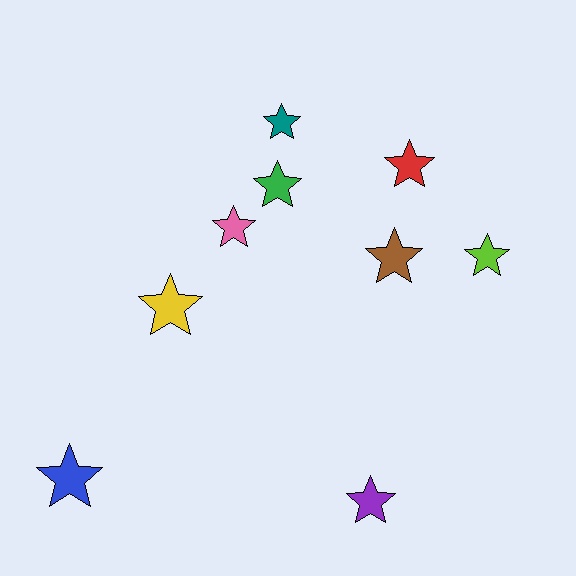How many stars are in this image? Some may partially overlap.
There are 9 stars.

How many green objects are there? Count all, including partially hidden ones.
There is 1 green object.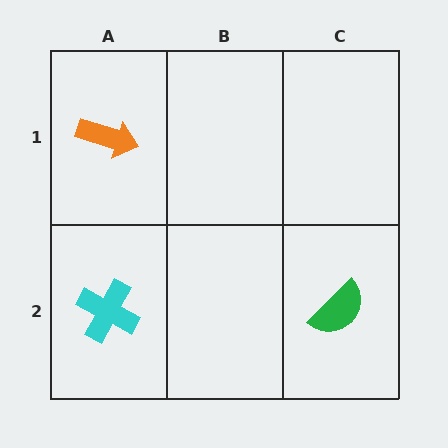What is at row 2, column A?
A cyan cross.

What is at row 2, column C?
A green semicircle.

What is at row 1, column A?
An orange arrow.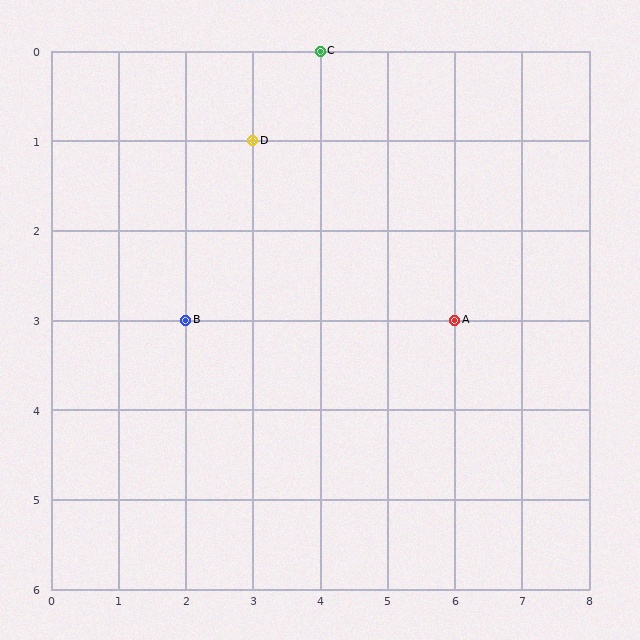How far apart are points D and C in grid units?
Points D and C are 1 column and 1 row apart (about 1.4 grid units diagonally).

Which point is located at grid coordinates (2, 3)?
Point B is at (2, 3).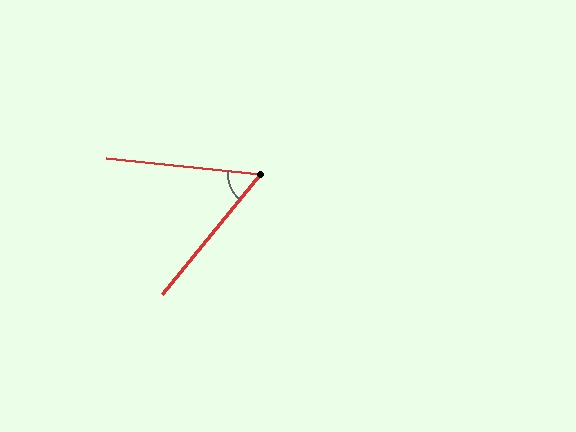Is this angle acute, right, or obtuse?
It is acute.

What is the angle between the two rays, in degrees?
Approximately 57 degrees.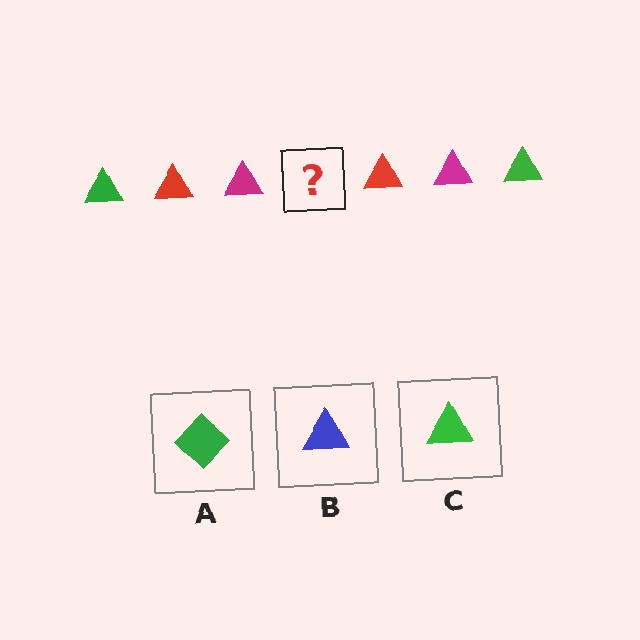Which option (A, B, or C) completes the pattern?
C.